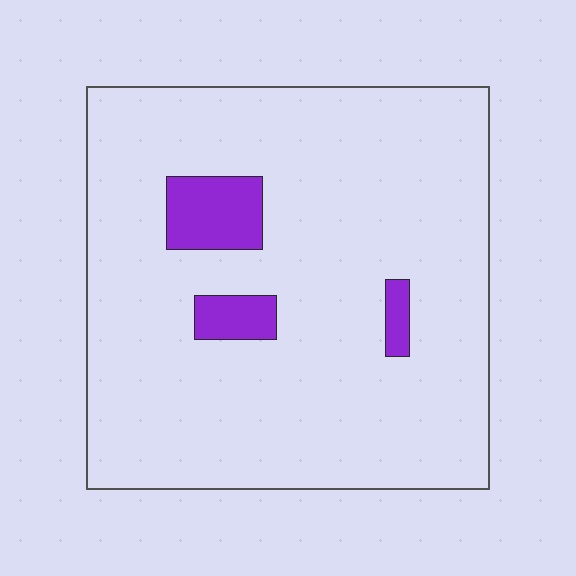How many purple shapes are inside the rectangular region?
3.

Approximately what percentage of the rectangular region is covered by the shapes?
Approximately 10%.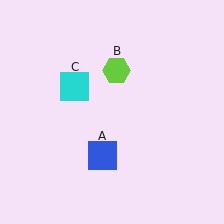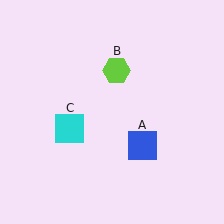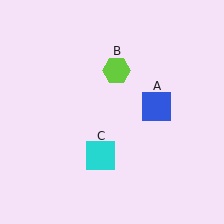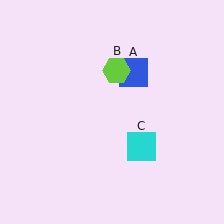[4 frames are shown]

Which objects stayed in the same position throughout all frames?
Lime hexagon (object B) remained stationary.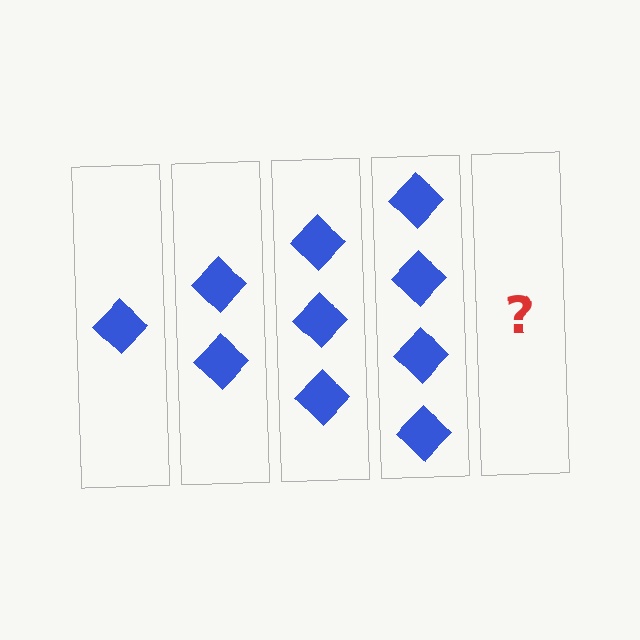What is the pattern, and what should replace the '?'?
The pattern is that each step adds one more diamond. The '?' should be 5 diamonds.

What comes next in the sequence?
The next element should be 5 diamonds.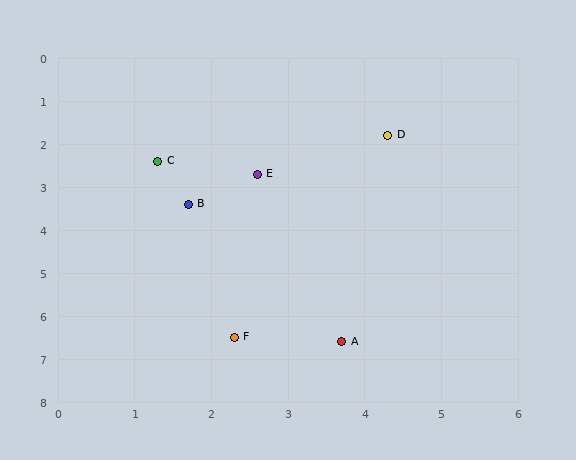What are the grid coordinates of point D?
Point D is at approximately (4.3, 1.8).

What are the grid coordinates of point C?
Point C is at approximately (1.3, 2.4).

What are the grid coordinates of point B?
Point B is at approximately (1.7, 3.4).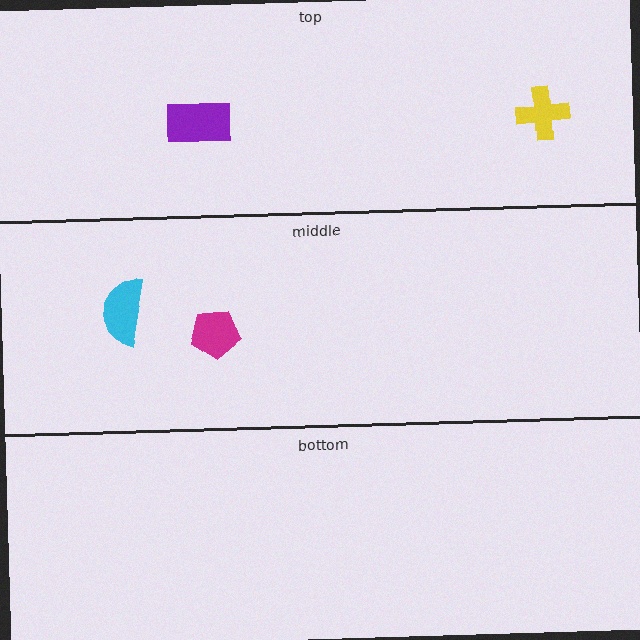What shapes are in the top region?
The purple rectangle, the yellow cross.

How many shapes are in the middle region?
2.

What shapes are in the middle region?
The magenta pentagon, the cyan semicircle.